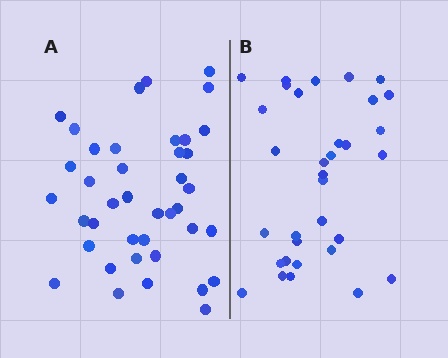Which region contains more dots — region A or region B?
Region A (the left region) has more dots.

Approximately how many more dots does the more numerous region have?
Region A has roughly 8 or so more dots than region B.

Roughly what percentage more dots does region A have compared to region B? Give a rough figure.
About 20% more.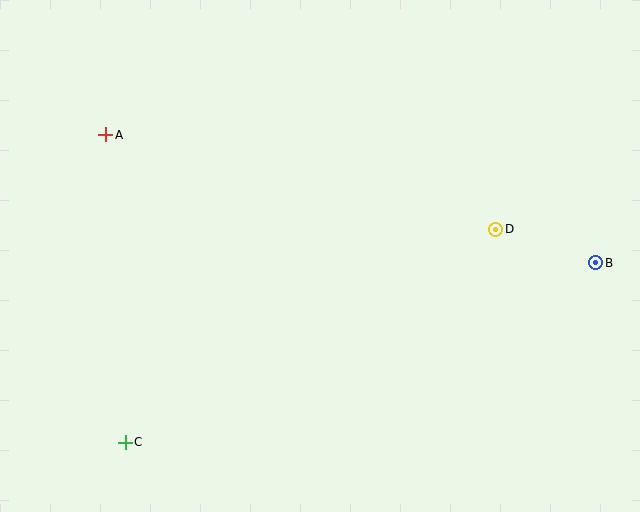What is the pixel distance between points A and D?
The distance between A and D is 401 pixels.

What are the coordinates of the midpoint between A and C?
The midpoint between A and C is at (116, 289).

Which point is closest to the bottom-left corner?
Point C is closest to the bottom-left corner.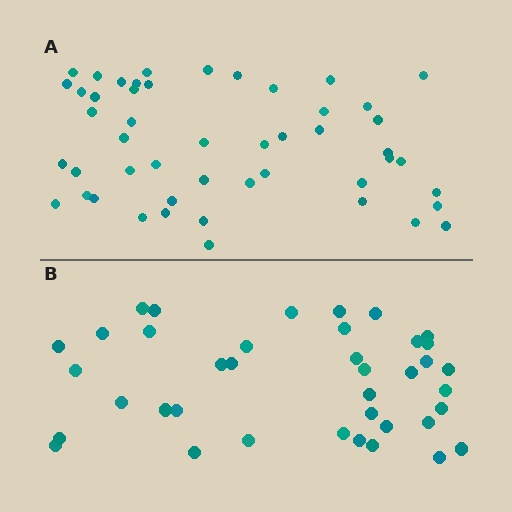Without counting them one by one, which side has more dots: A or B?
Region A (the top region) has more dots.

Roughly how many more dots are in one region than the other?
Region A has roughly 10 or so more dots than region B.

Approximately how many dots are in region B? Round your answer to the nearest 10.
About 40 dots. (The exact count is 39, which rounds to 40.)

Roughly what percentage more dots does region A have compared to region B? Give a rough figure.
About 25% more.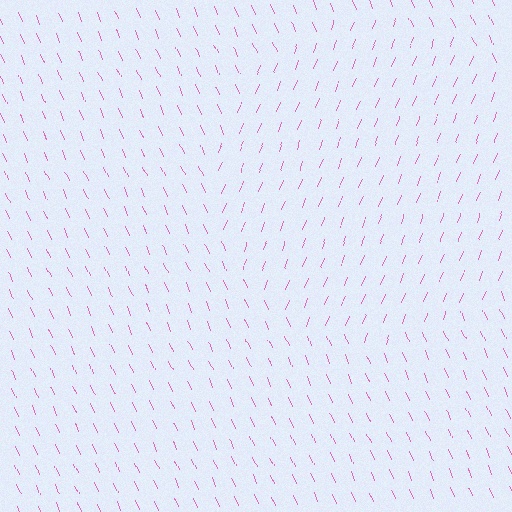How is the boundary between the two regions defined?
The boundary is defined purely by a change in line orientation (approximately 45 degrees difference). All lines are the same color and thickness.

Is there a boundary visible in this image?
Yes, there is a texture boundary formed by a change in line orientation.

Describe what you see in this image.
The image is filled with small pink line segments. A circle region in the image has lines oriented differently from the surrounding lines, creating a visible texture boundary.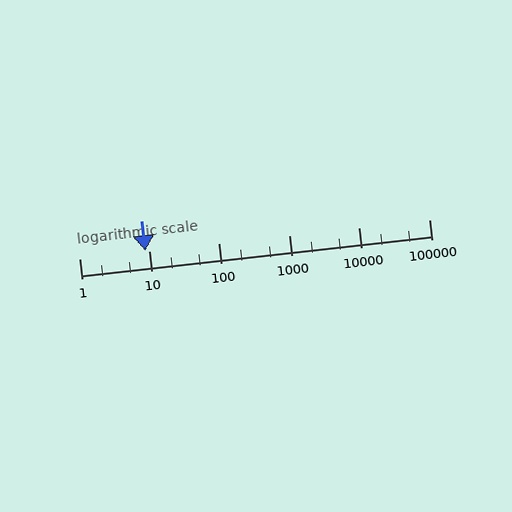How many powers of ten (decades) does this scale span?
The scale spans 5 decades, from 1 to 100000.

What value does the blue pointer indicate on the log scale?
The pointer indicates approximately 8.9.